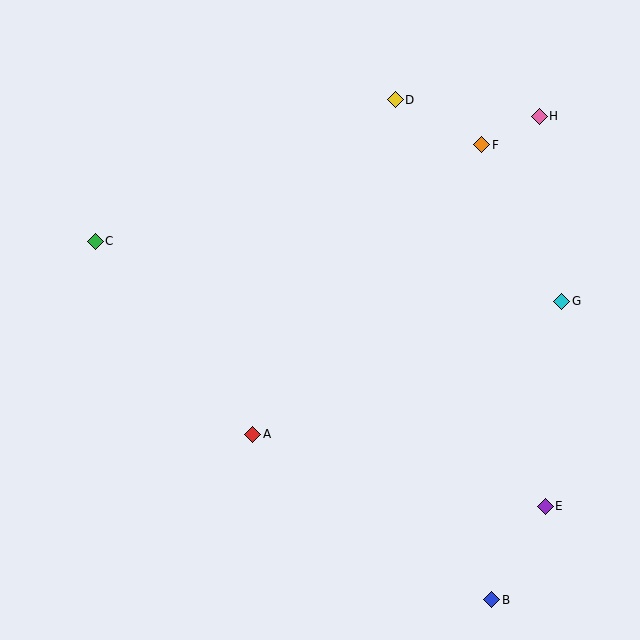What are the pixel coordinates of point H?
Point H is at (539, 116).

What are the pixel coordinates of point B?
Point B is at (492, 600).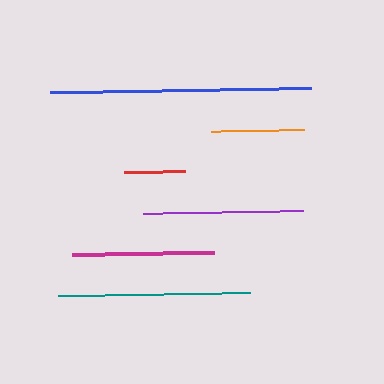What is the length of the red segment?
The red segment is approximately 61 pixels long.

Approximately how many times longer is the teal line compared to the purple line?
The teal line is approximately 1.2 times the length of the purple line.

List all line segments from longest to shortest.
From longest to shortest: blue, teal, purple, magenta, orange, red.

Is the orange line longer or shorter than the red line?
The orange line is longer than the red line.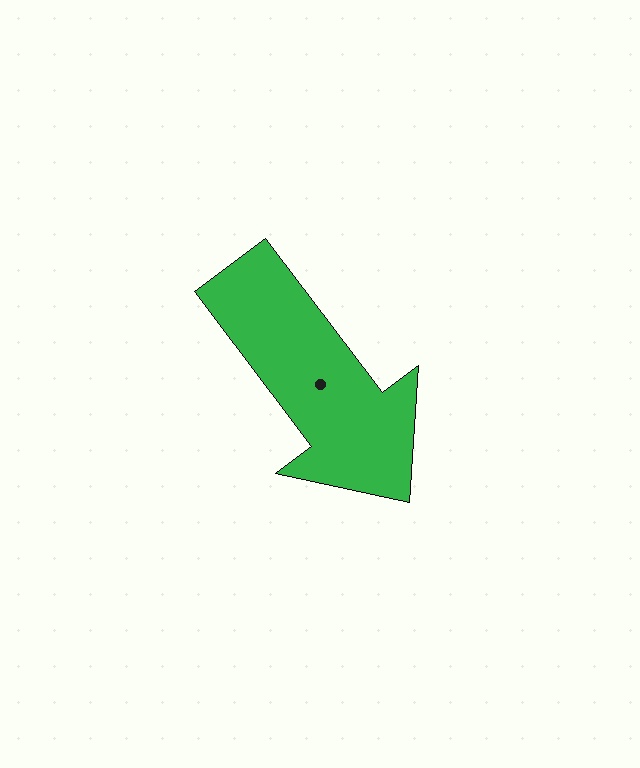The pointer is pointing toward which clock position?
Roughly 5 o'clock.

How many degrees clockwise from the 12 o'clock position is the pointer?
Approximately 143 degrees.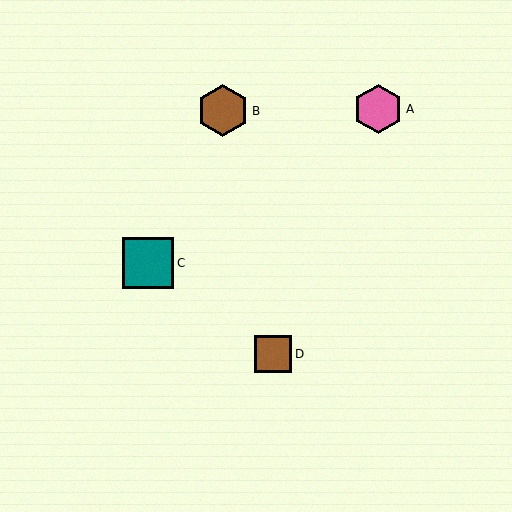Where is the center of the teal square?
The center of the teal square is at (148, 263).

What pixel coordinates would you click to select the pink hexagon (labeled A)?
Click at (378, 109) to select the pink hexagon A.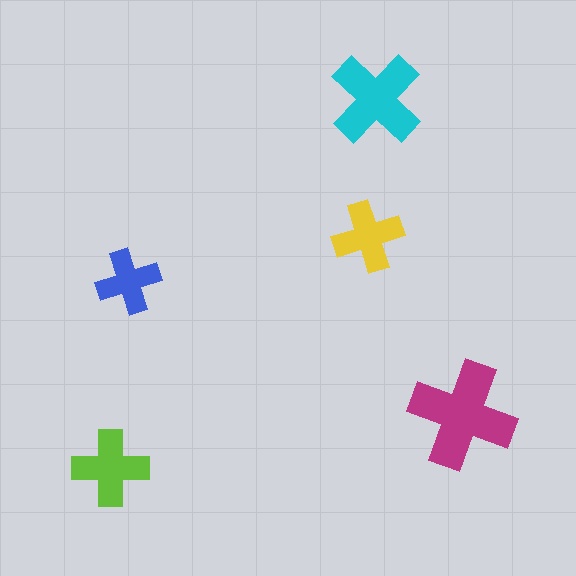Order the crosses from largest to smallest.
the magenta one, the cyan one, the lime one, the yellow one, the blue one.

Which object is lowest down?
The lime cross is bottommost.